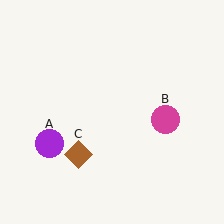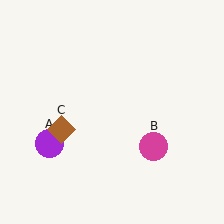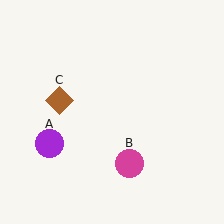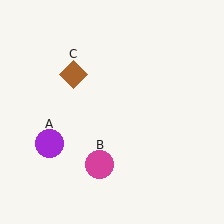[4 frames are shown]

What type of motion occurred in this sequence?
The magenta circle (object B), brown diamond (object C) rotated clockwise around the center of the scene.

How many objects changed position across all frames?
2 objects changed position: magenta circle (object B), brown diamond (object C).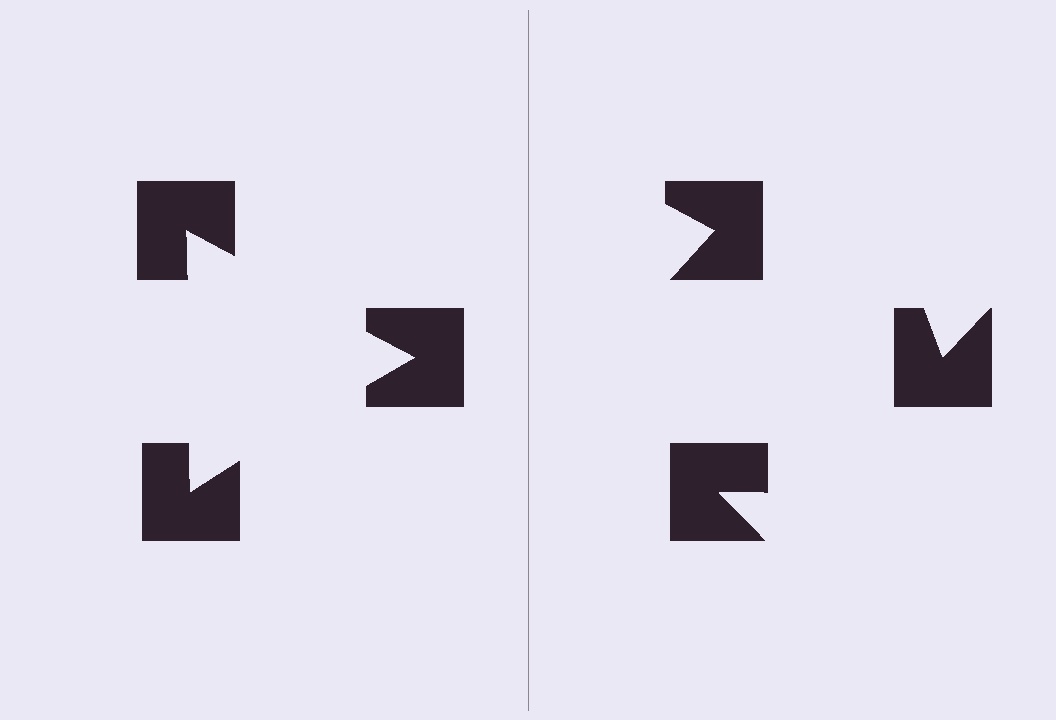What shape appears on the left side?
An illusory triangle.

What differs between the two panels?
The notched squares are positioned identically on both sides; only the wedge orientations differ. On the left they align to a triangle; on the right they are misaligned.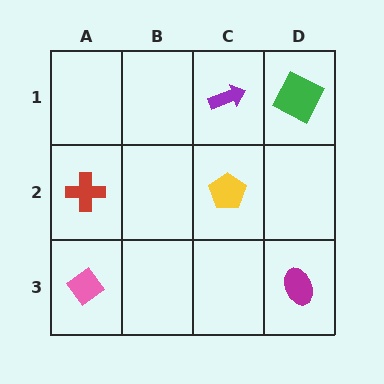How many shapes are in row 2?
2 shapes.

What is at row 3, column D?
A magenta ellipse.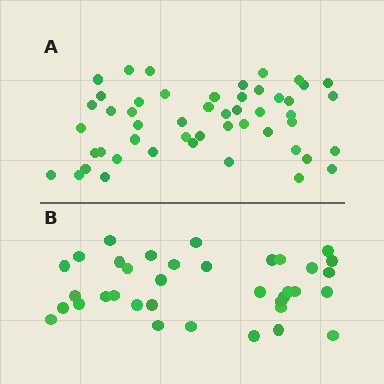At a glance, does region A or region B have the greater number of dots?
Region A (the top region) has more dots.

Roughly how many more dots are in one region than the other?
Region A has approximately 15 more dots than region B.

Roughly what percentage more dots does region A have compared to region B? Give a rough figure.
About 40% more.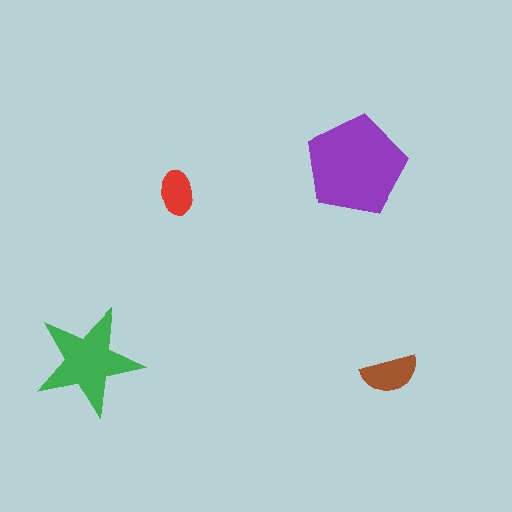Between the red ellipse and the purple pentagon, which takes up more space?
The purple pentagon.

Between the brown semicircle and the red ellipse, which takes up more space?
The brown semicircle.